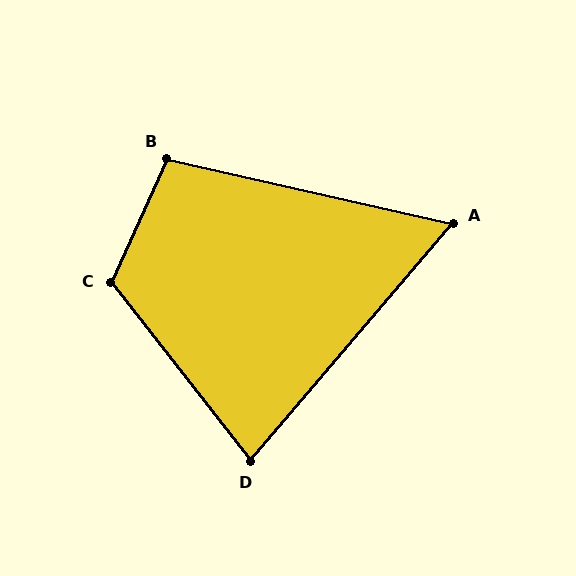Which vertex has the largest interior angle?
C, at approximately 118 degrees.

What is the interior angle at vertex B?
Approximately 102 degrees (obtuse).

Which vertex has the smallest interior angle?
A, at approximately 62 degrees.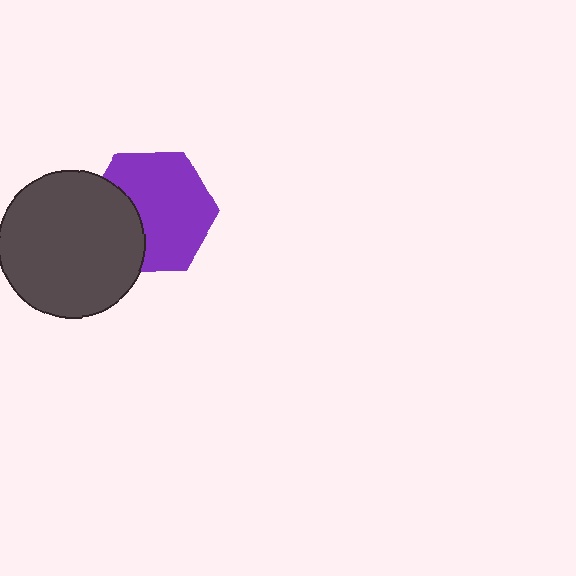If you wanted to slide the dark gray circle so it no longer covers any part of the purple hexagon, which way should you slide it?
Slide it left — that is the most direct way to separate the two shapes.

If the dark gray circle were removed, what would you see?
You would see the complete purple hexagon.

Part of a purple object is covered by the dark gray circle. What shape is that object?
It is a hexagon.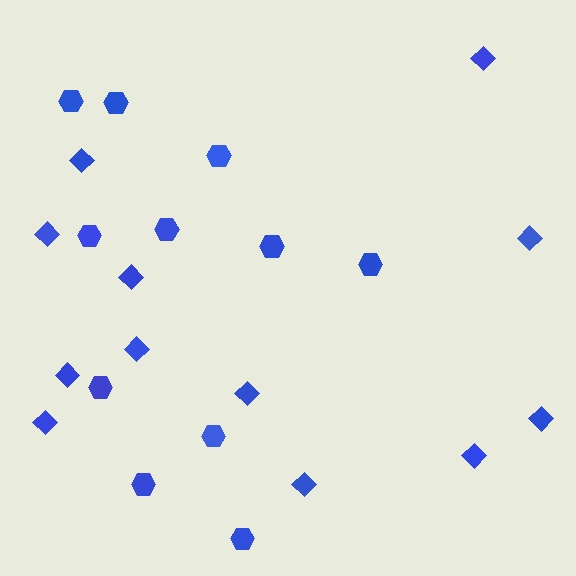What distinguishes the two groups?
There are 2 groups: one group of hexagons (11) and one group of diamonds (12).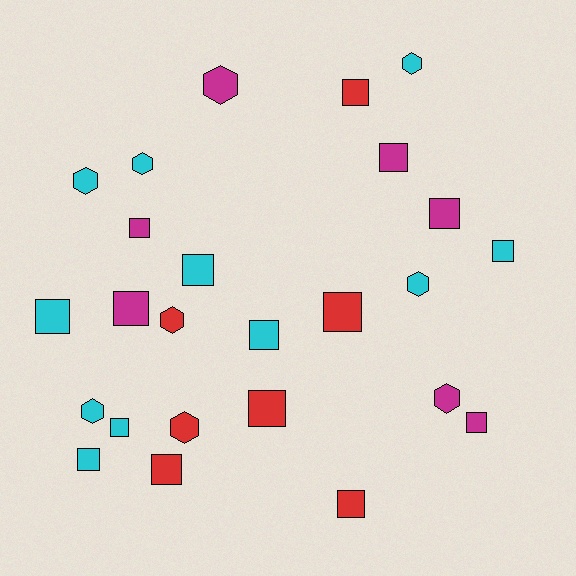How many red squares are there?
There are 5 red squares.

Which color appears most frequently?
Cyan, with 11 objects.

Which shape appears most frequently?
Square, with 16 objects.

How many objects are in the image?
There are 25 objects.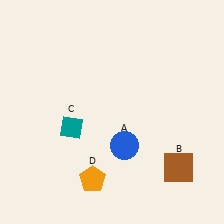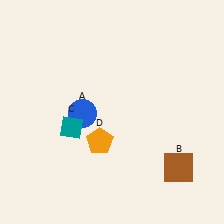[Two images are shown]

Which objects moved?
The objects that moved are: the blue circle (A), the orange pentagon (D).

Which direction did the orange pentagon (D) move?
The orange pentagon (D) moved up.